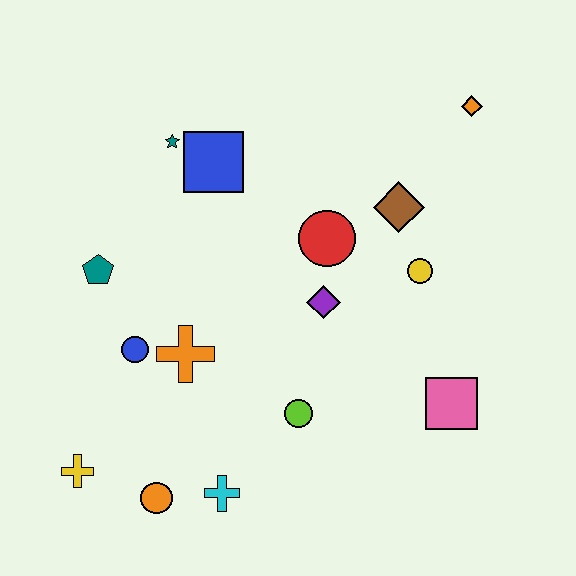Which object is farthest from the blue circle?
The orange diamond is farthest from the blue circle.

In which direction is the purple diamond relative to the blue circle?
The purple diamond is to the right of the blue circle.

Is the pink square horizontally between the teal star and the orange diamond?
Yes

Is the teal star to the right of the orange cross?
No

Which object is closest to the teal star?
The blue square is closest to the teal star.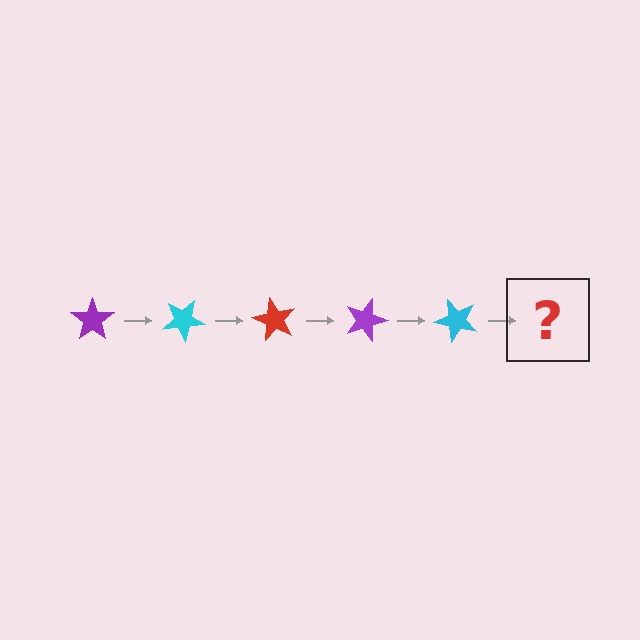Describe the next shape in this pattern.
It should be a red star, rotated 150 degrees from the start.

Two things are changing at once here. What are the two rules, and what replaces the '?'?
The two rules are that it rotates 30 degrees each step and the color cycles through purple, cyan, and red. The '?' should be a red star, rotated 150 degrees from the start.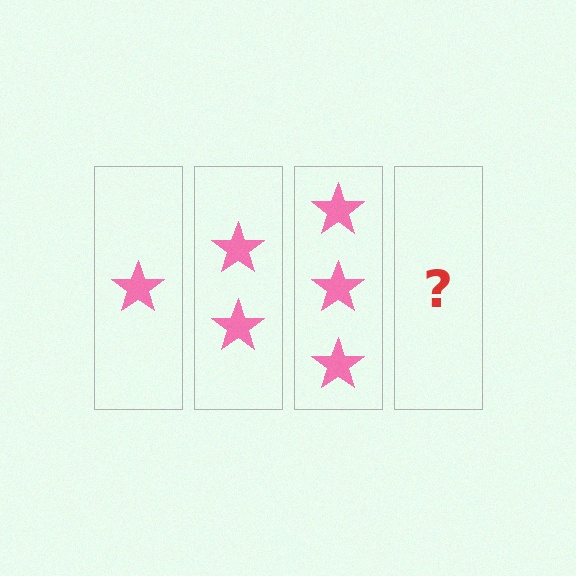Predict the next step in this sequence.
The next step is 4 stars.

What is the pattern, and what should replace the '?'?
The pattern is that each step adds one more star. The '?' should be 4 stars.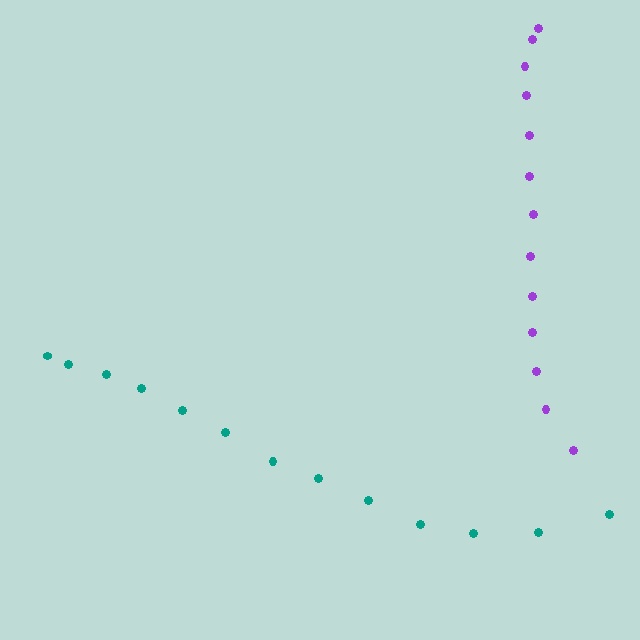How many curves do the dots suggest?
There are 2 distinct paths.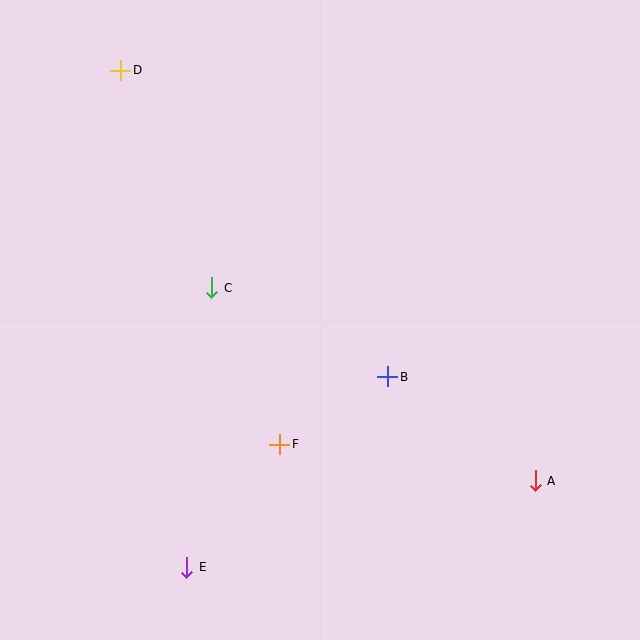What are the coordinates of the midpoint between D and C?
The midpoint between D and C is at (166, 179).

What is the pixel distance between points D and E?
The distance between D and E is 501 pixels.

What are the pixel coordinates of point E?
Point E is at (187, 567).